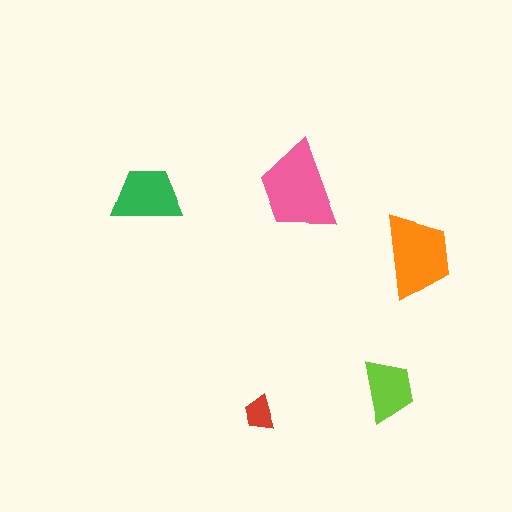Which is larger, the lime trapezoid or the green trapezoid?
The green one.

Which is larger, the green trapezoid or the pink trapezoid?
The pink one.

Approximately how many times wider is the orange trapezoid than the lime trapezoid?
About 1.5 times wider.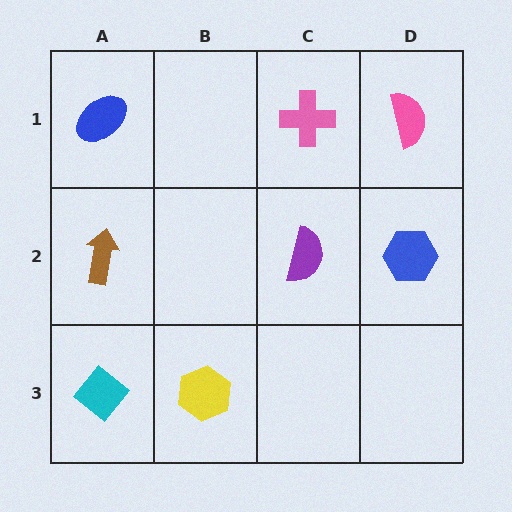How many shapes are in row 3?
2 shapes.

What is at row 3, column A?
A cyan diamond.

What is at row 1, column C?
A pink cross.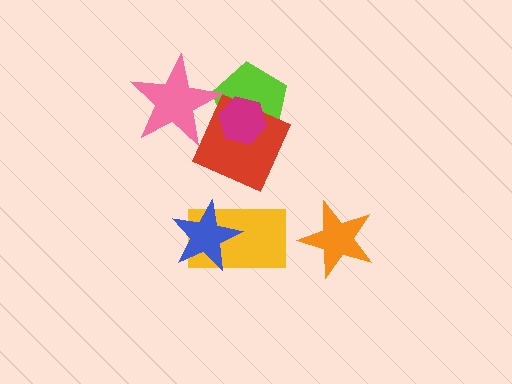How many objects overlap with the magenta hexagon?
2 objects overlap with the magenta hexagon.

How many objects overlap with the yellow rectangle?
1 object overlaps with the yellow rectangle.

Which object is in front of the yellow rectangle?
The blue star is in front of the yellow rectangle.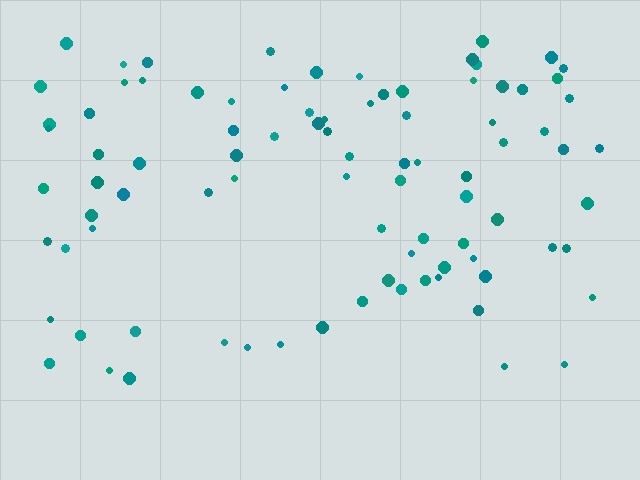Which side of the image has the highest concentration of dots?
The top.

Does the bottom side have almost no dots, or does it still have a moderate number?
Still a moderate number, just noticeably fewer than the top.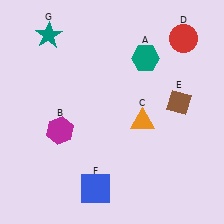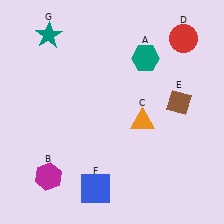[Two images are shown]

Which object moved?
The magenta hexagon (B) moved down.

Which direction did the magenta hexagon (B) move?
The magenta hexagon (B) moved down.